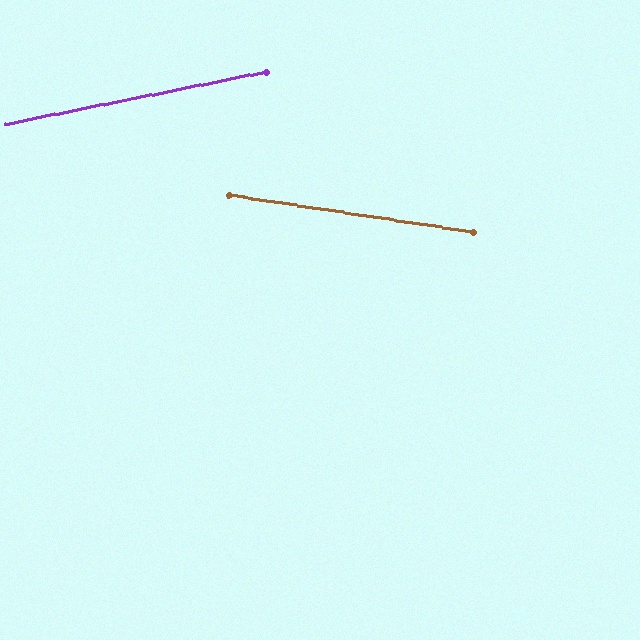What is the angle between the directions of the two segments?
Approximately 20 degrees.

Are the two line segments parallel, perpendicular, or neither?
Neither parallel nor perpendicular — they differ by about 20°.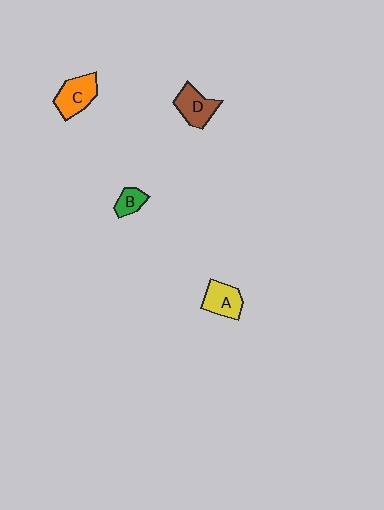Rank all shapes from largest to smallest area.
From largest to smallest: C (orange), D (brown), A (yellow), B (green).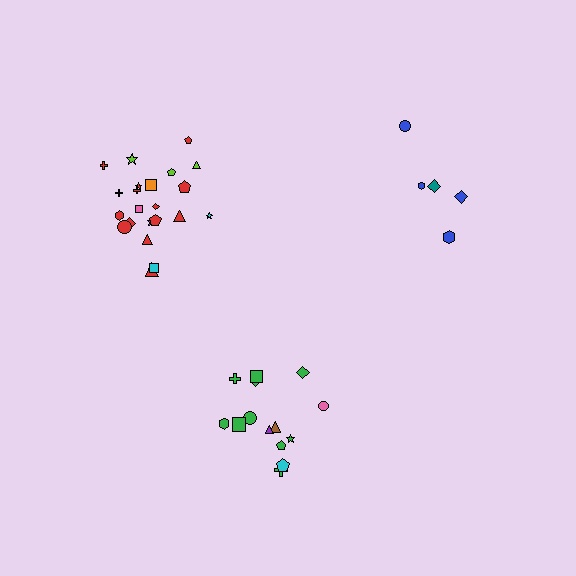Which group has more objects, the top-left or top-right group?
The top-left group.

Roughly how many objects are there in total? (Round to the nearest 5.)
Roughly 40 objects in total.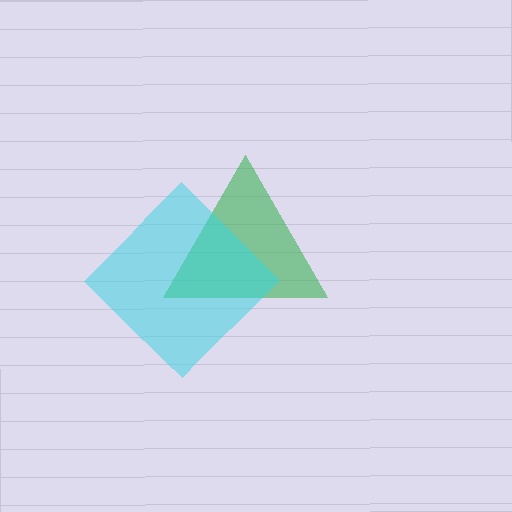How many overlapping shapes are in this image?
There are 2 overlapping shapes in the image.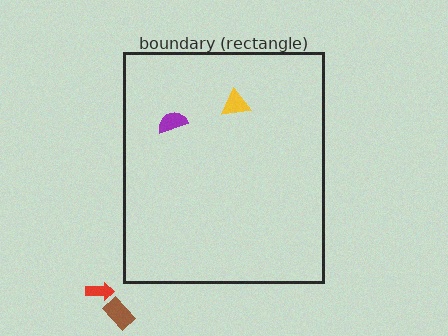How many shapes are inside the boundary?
2 inside, 2 outside.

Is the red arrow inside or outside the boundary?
Outside.